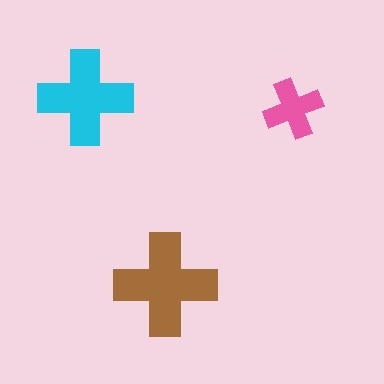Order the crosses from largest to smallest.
the brown one, the cyan one, the pink one.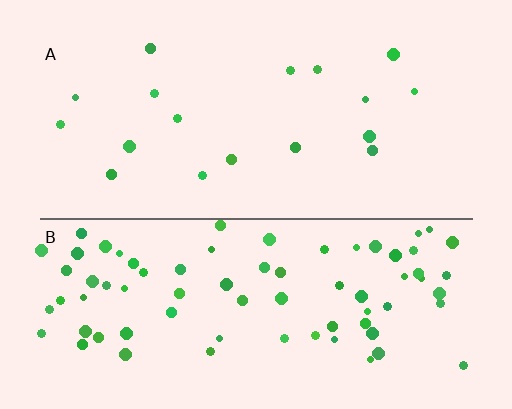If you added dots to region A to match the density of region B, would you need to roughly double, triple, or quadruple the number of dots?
Approximately quadruple.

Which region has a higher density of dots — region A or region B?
B (the bottom).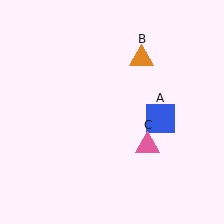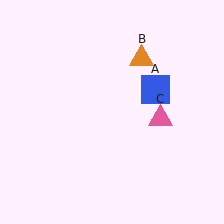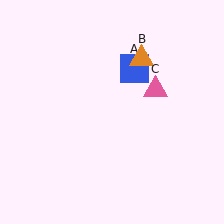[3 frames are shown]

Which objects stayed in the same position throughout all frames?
Orange triangle (object B) remained stationary.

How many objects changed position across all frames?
2 objects changed position: blue square (object A), pink triangle (object C).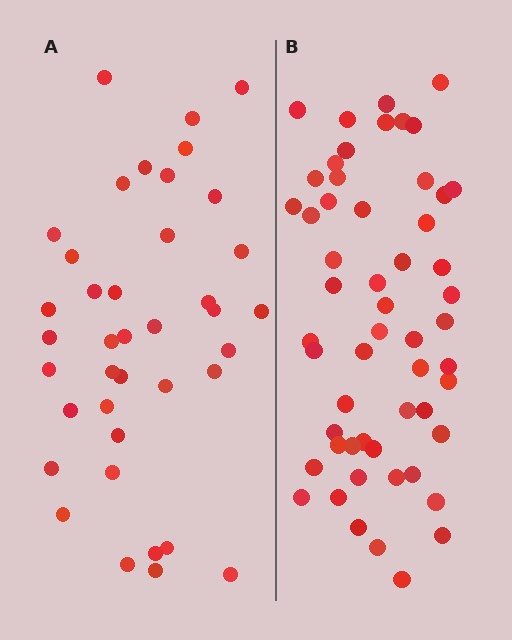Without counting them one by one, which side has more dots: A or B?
Region B (the right region) has more dots.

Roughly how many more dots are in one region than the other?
Region B has approximately 15 more dots than region A.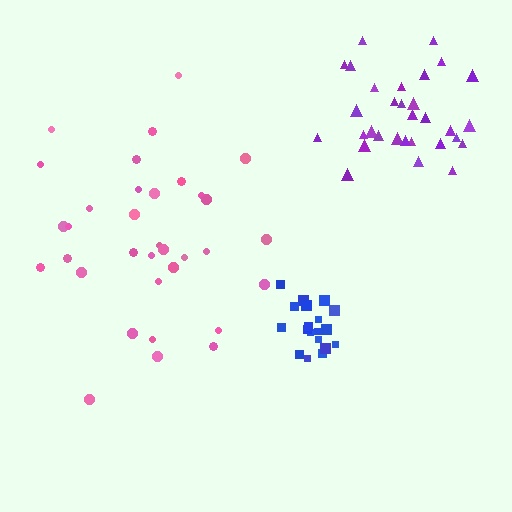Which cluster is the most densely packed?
Blue.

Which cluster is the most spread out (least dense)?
Pink.